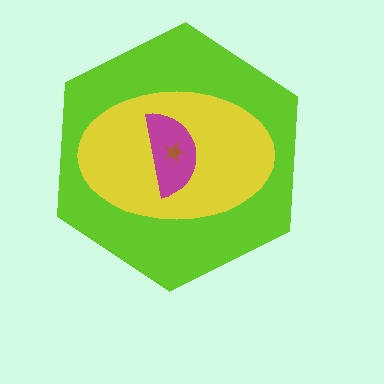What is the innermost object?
The brown star.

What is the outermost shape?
The lime hexagon.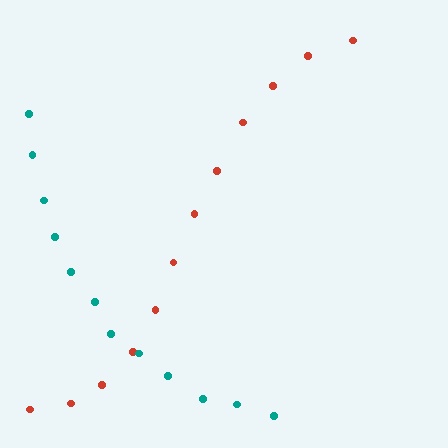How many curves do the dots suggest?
There are 2 distinct paths.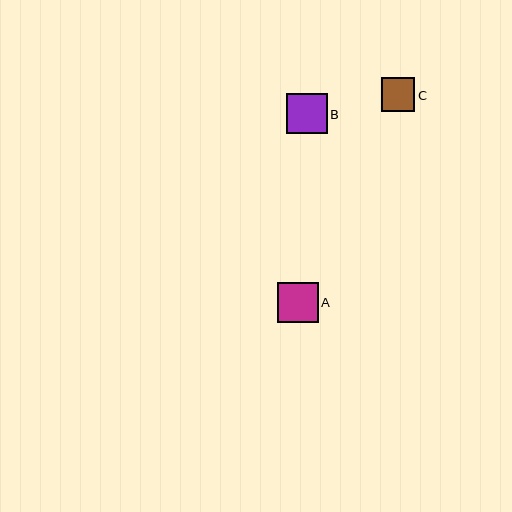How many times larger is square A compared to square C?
Square A is approximately 1.2 times the size of square C.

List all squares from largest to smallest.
From largest to smallest: A, B, C.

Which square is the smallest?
Square C is the smallest with a size of approximately 34 pixels.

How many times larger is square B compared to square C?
Square B is approximately 1.2 times the size of square C.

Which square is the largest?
Square A is the largest with a size of approximately 41 pixels.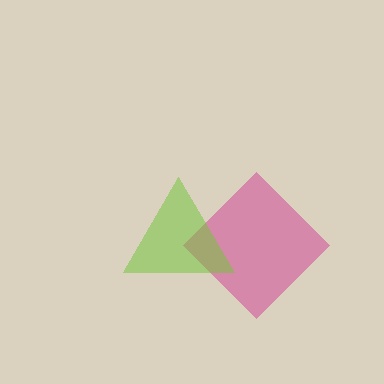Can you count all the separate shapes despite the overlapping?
Yes, there are 2 separate shapes.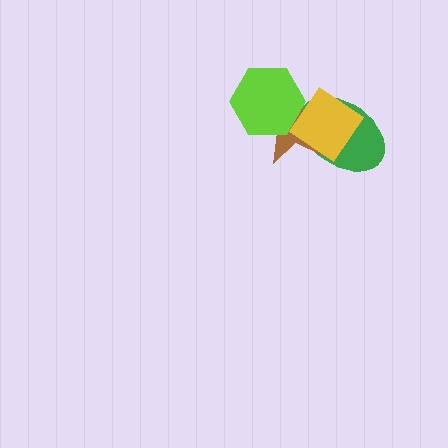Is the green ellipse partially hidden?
Yes, it is partially covered by another shape.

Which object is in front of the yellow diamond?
The lime hexagon is in front of the yellow diamond.